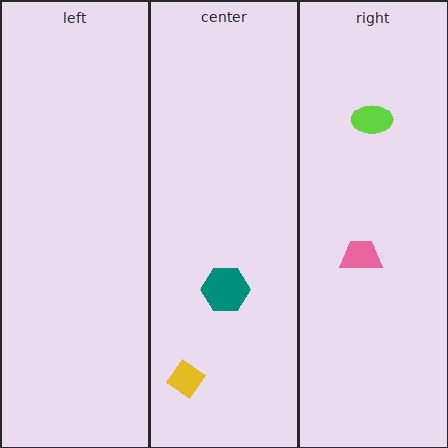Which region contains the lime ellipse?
The right region.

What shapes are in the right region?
The lime ellipse, the pink trapezoid.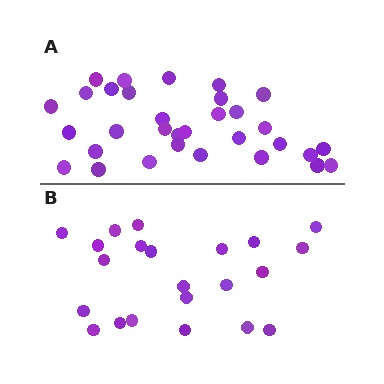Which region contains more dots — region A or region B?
Region A (the top region) has more dots.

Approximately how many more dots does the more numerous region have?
Region A has roughly 10 or so more dots than region B.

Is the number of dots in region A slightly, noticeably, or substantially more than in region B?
Region A has substantially more. The ratio is roughly 1.5 to 1.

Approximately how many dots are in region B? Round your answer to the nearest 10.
About 20 dots. (The exact count is 22, which rounds to 20.)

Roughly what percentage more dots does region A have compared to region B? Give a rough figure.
About 45% more.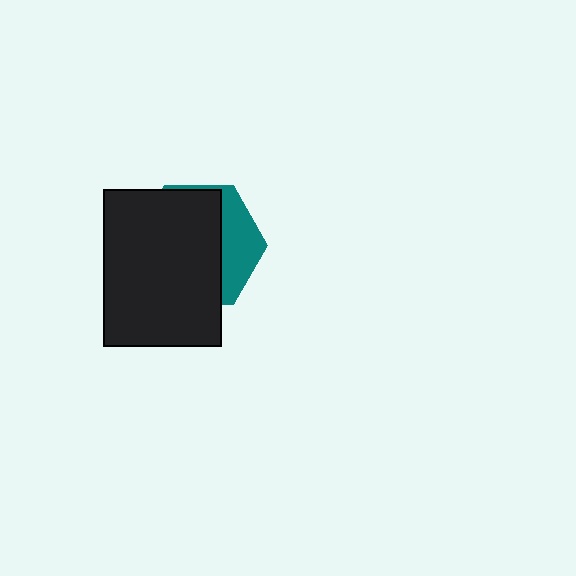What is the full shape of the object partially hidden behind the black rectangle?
The partially hidden object is a teal hexagon.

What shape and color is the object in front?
The object in front is a black rectangle.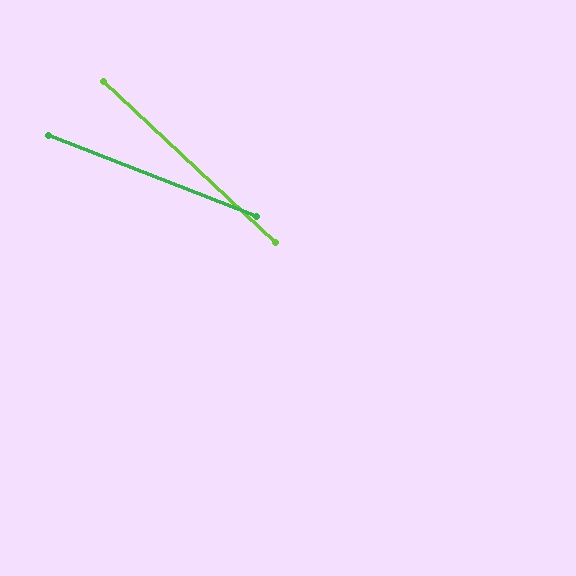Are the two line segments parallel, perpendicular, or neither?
Neither parallel nor perpendicular — they differ by about 22°.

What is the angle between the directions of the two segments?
Approximately 22 degrees.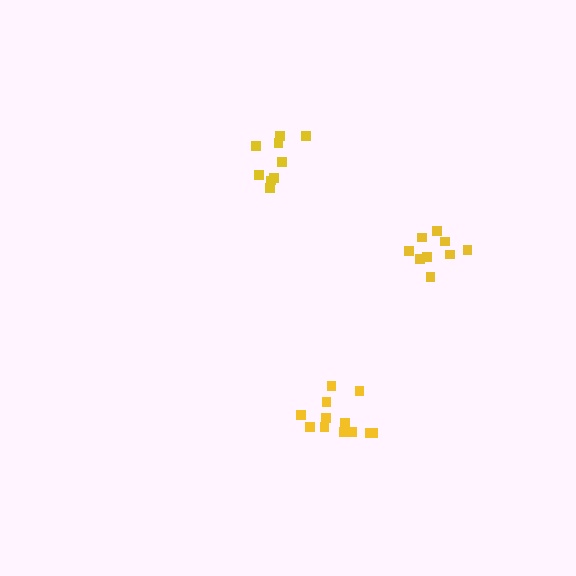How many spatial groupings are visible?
There are 3 spatial groupings.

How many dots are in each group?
Group 1: 12 dots, Group 2: 9 dots, Group 3: 9 dots (30 total).